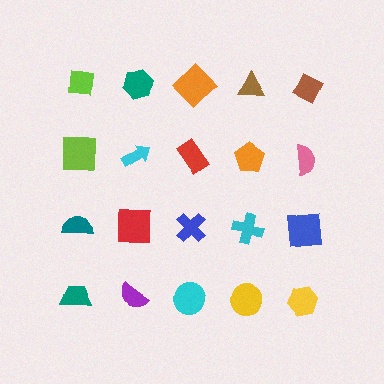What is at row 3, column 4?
A cyan cross.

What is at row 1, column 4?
A brown triangle.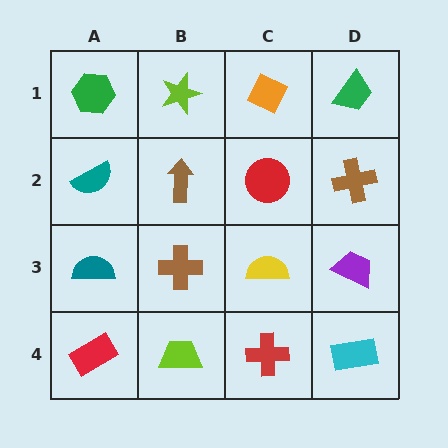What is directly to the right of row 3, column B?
A yellow semicircle.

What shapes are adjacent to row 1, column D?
A brown cross (row 2, column D), an orange diamond (row 1, column C).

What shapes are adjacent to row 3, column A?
A teal semicircle (row 2, column A), a red rectangle (row 4, column A), a brown cross (row 3, column B).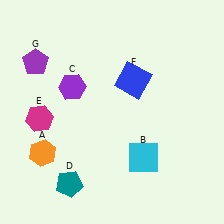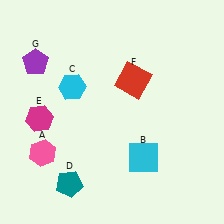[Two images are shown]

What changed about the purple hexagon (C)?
In Image 1, C is purple. In Image 2, it changed to cyan.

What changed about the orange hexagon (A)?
In Image 1, A is orange. In Image 2, it changed to pink.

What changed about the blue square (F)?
In Image 1, F is blue. In Image 2, it changed to red.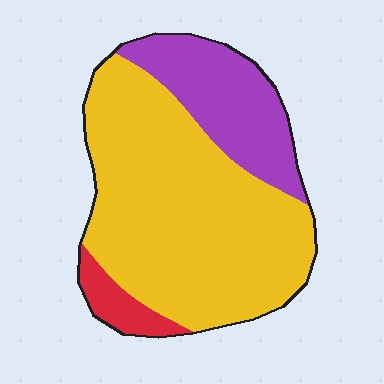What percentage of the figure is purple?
Purple covers 24% of the figure.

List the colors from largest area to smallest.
From largest to smallest: yellow, purple, red.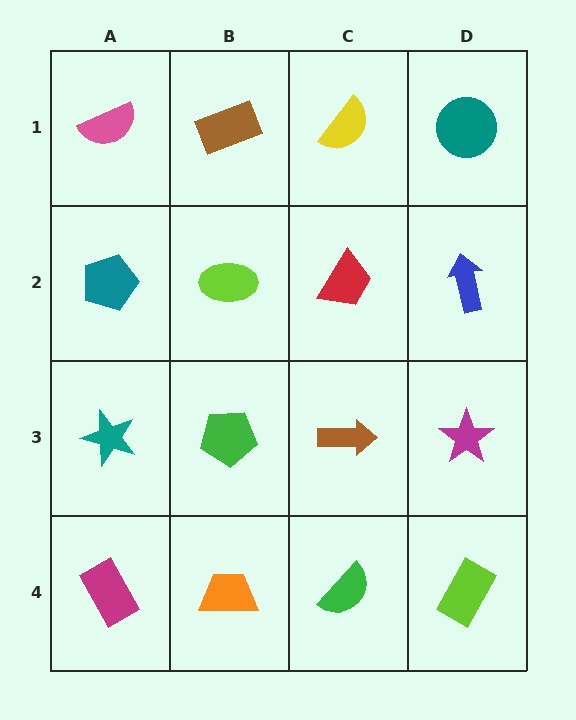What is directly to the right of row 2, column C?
A blue arrow.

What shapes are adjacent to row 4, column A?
A teal star (row 3, column A), an orange trapezoid (row 4, column B).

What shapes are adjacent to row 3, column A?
A teal pentagon (row 2, column A), a magenta rectangle (row 4, column A), a green pentagon (row 3, column B).